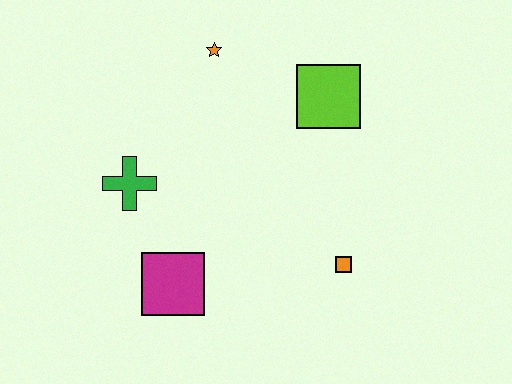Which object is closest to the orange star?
The lime square is closest to the orange star.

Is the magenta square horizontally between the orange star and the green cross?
Yes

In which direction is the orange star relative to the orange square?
The orange star is above the orange square.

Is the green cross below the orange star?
Yes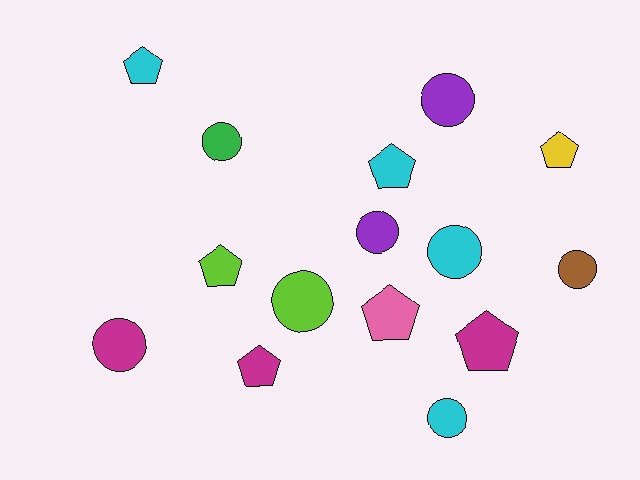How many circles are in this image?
There are 8 circles.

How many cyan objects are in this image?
There are 4 cyan objects.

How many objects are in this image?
There are 15 objects.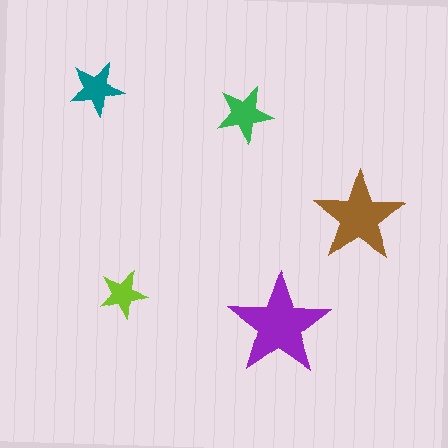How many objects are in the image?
There are 5 objects in the image.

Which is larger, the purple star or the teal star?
The purple one.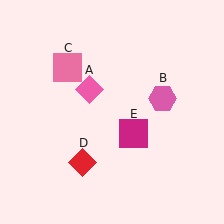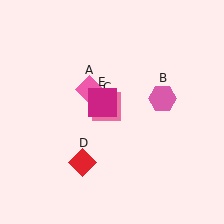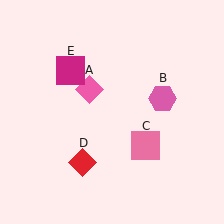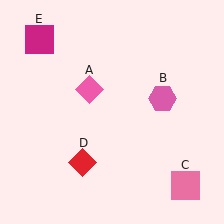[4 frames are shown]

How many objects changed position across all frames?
2 objects changed position: pink square (object C), magenta square (object E).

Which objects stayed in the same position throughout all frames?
Pink diamond (object A) and pink hexagon (object B) and red diamond (object D) remained stationary.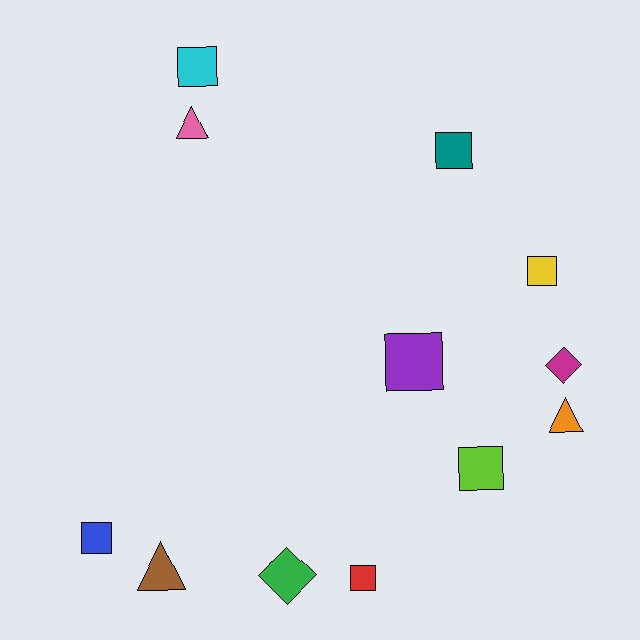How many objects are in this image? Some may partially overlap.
There are 12 objects.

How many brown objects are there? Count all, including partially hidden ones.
There is 1 brown object.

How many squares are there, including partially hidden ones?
There are 7 squares.